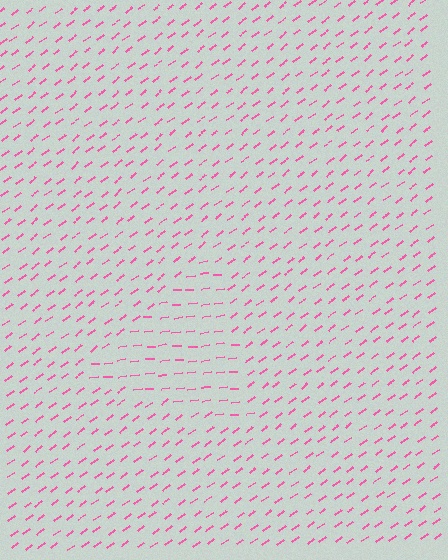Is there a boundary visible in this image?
Yes, there is a texture boundary formed by a change in line orientation.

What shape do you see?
I see a triangle.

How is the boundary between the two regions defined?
The boundary is defined purely by a change in line orientation (approximately 30 degrees difference). All lines are the same color and thickness.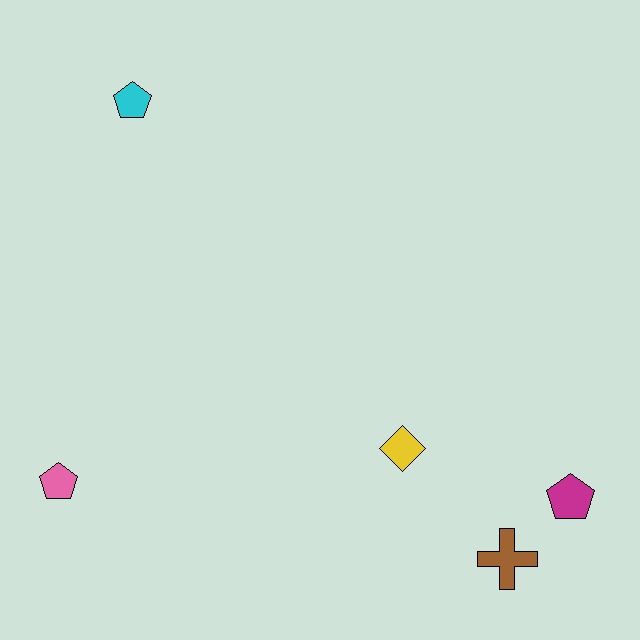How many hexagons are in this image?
There are no hexagons.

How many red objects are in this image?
There are no red objects.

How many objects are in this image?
There are 5 objects.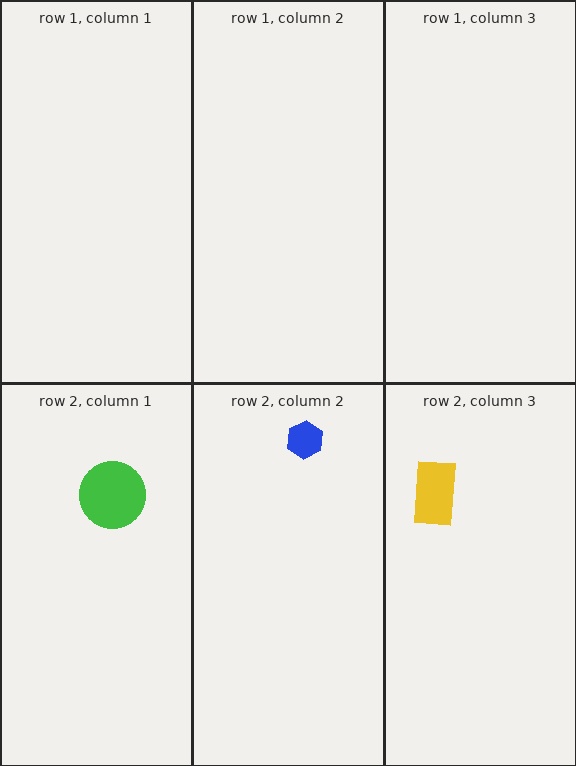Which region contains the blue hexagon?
The row 2, column 2 region.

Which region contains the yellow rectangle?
The row 2, column 3 region.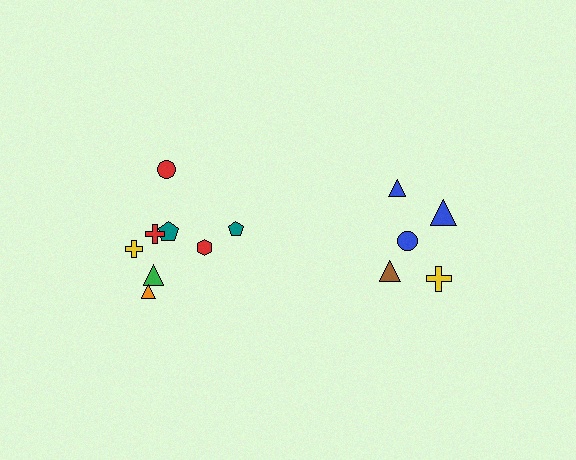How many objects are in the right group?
There are 5 objects.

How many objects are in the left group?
There are 8 objects.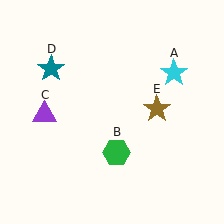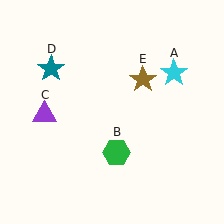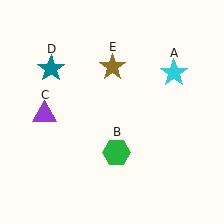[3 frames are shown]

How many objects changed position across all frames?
1 object changed position: brown star (object E).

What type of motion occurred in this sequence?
The brown star (object E) rotated counterclockwise around the center of the scene.